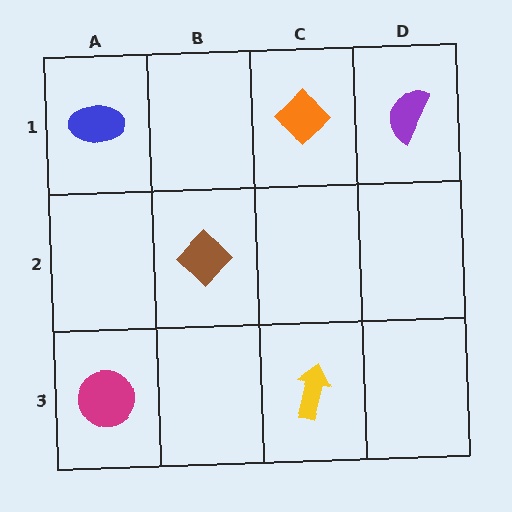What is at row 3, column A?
A magenta circle.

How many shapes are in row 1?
3 shapes.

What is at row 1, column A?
A blue ellipse.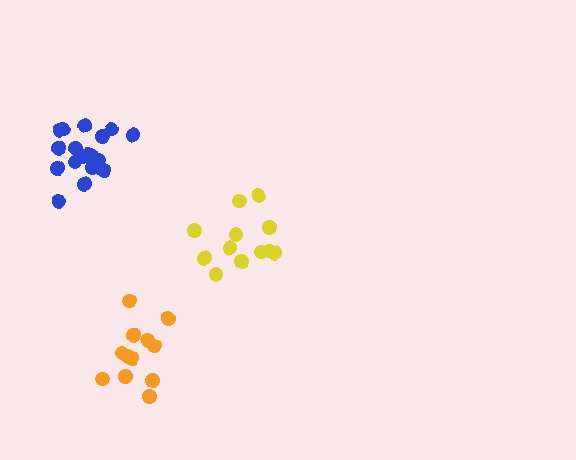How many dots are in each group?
Group 1: 12 dots, Group 2: 12 dots, Group 3: 18 dots (42 total).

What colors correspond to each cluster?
The clusters are colored: yellow, orange, blue.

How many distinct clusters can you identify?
There are 3 distinct clusters.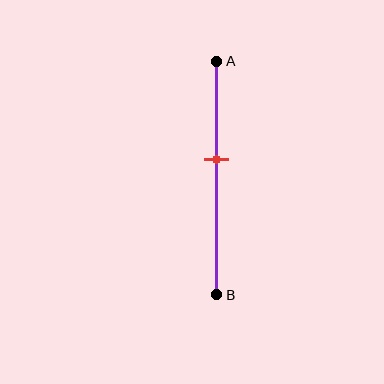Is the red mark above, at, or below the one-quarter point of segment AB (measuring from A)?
The red mark is below the one-quarter point of segment AB.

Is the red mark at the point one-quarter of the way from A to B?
No, the mark is at about 40% from A, not at the 25% one-quarter point.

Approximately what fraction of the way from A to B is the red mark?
The red mark is approximately 40% of the way from A to B.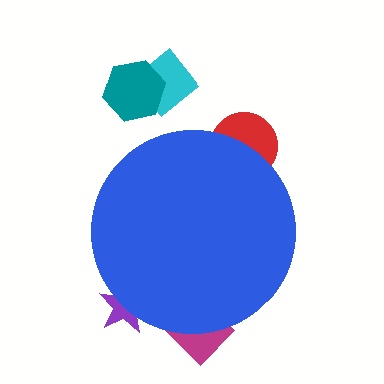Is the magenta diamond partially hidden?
Yes, the magenta diamond is partially hidden behind the blue circle.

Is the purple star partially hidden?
Yes, the purple star is partially hidden behind the blue circle.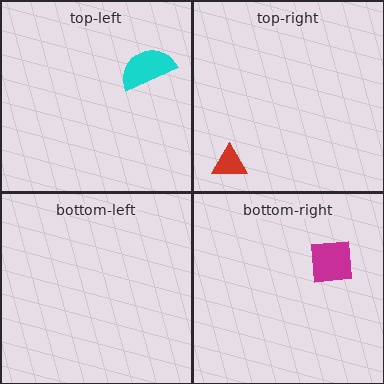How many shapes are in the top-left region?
1.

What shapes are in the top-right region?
The red triangle.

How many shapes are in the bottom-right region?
1.